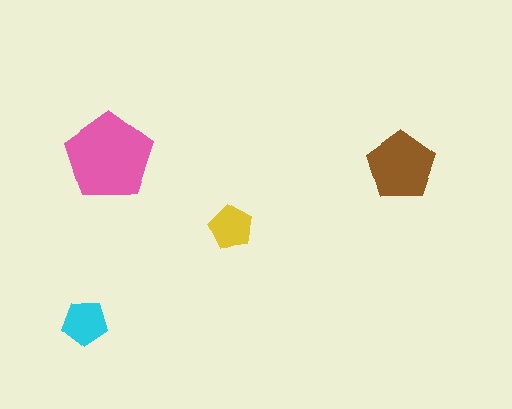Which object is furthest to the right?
The brown pentagon is rightmost.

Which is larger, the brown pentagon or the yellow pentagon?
The brown one.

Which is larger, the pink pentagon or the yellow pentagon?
The pink one.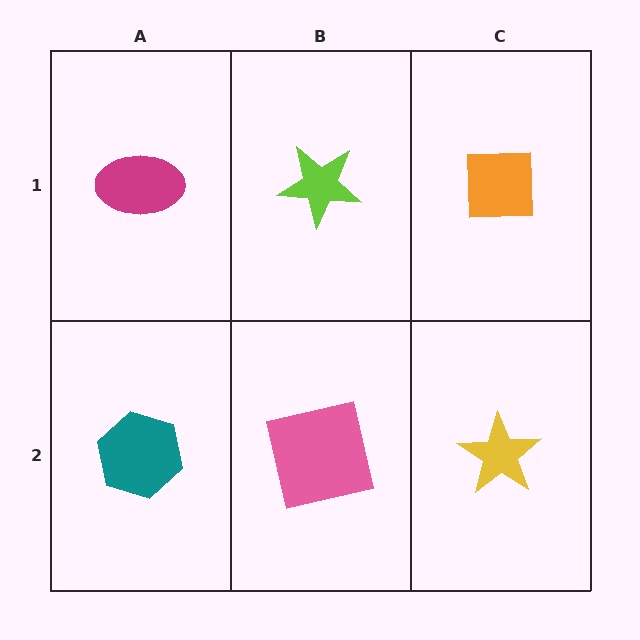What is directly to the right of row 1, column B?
An orange square.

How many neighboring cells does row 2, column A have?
2.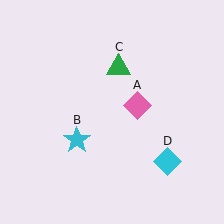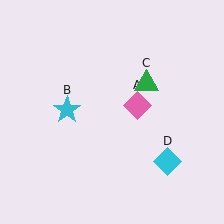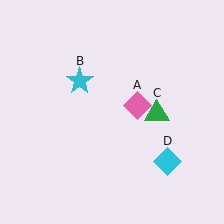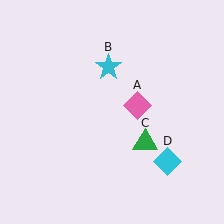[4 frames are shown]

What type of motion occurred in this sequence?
The cyan star (object B), green triangle (object C) rotated clockwise around the center of the scene.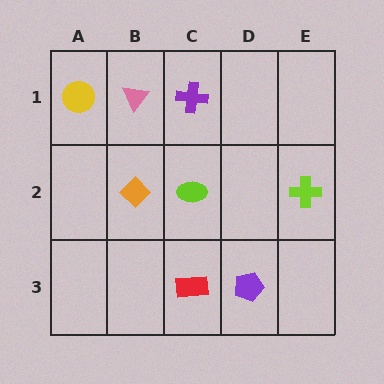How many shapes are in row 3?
2 shapes.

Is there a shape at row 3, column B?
No, that cell is empty.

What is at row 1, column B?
A pink triangle.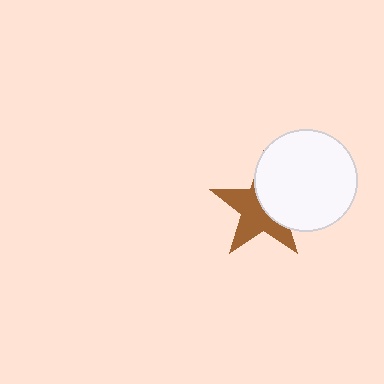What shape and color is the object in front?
The object in front is a white circle.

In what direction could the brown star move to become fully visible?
The brown star could move left. That would shift it out from behind the white circle entirely.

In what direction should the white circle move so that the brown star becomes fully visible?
The white circle should move right. That is the shortest direction to clear the overlap and leave the brown star fully visible.